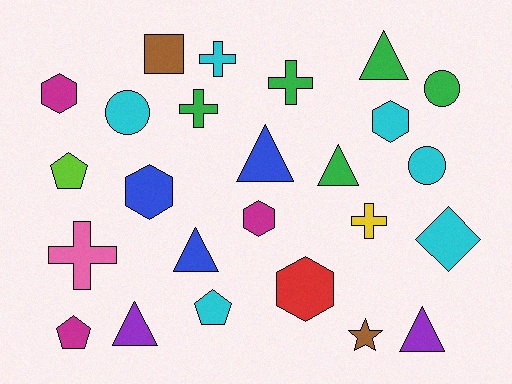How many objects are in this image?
There are 25 objects.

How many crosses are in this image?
There are 5 crosses.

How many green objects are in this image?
There are 5 green objects.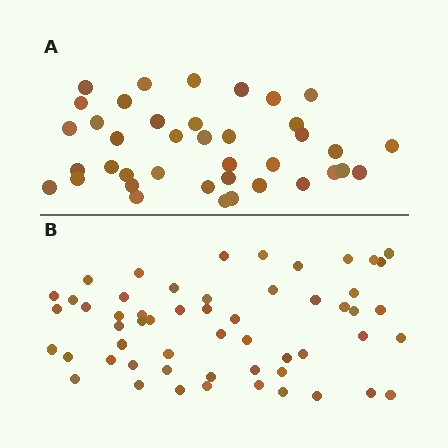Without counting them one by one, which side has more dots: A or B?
Region B (the bottom region) has more dots.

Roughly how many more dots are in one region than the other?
Region B has approximately 15 more dots than region A.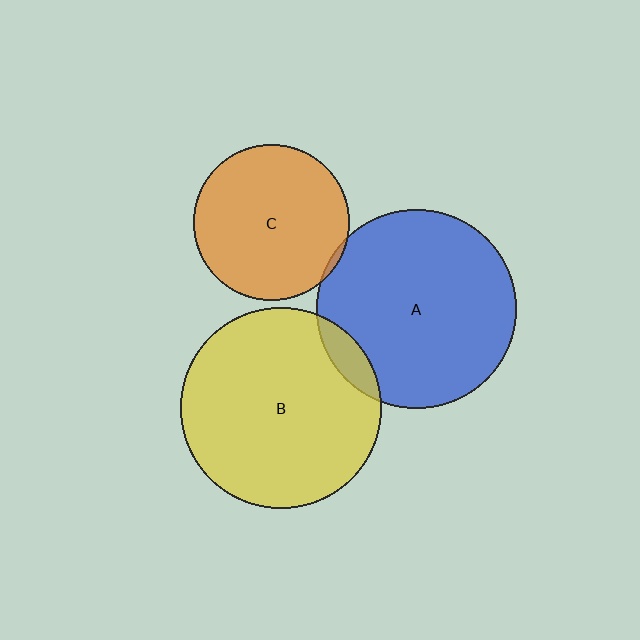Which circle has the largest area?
Circle B (yellow).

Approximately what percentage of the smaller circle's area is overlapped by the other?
Approximately 10%.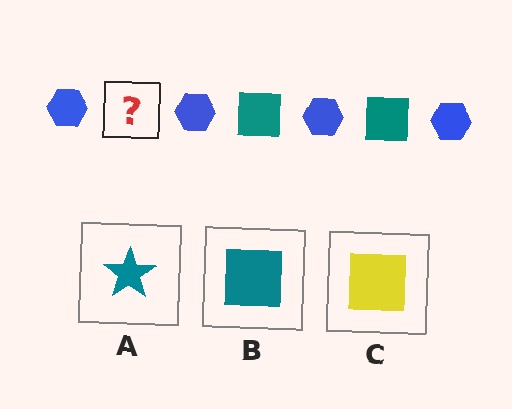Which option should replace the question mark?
Option B.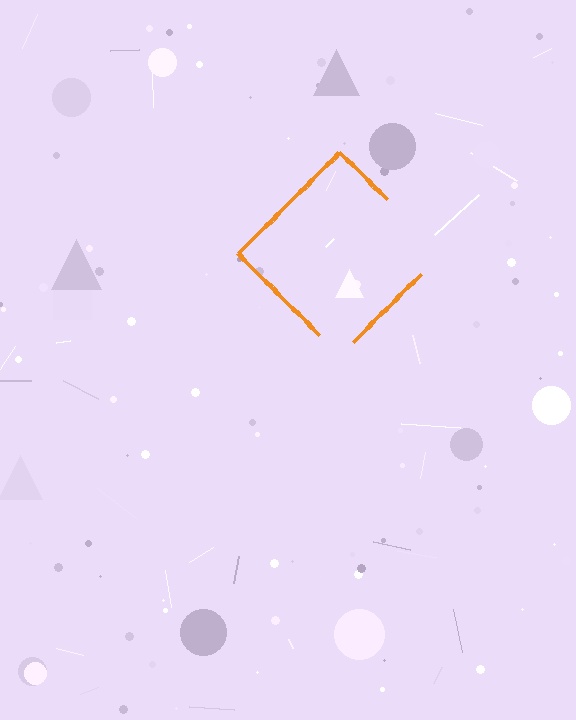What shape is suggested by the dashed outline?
The dashed outline suggests a diamond.